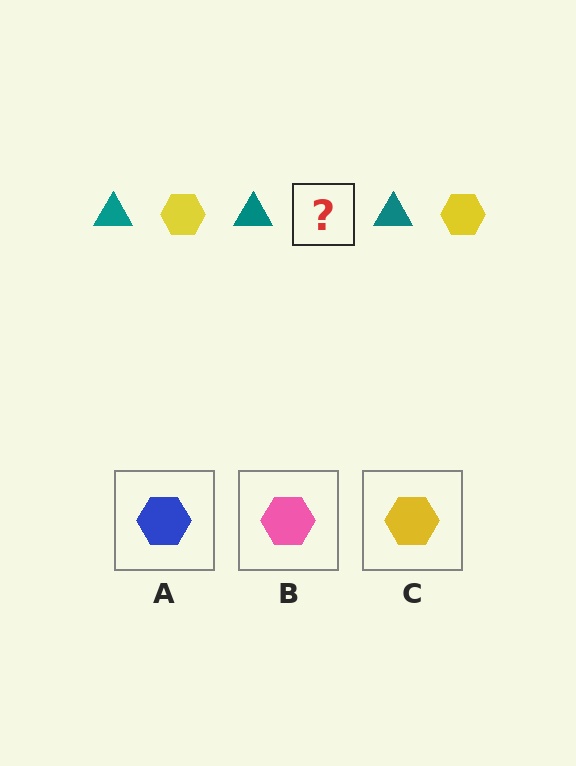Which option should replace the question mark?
Option C.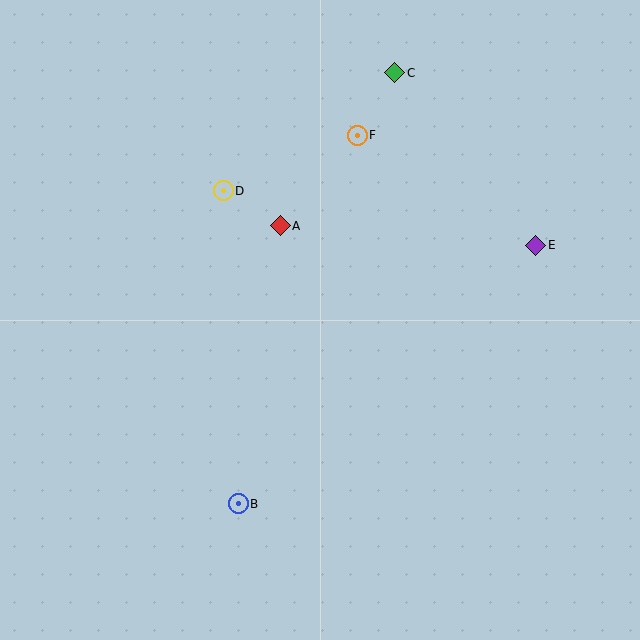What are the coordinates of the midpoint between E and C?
The midpoint between E and C is at (465, 159).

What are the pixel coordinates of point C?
Point C is at (395, 73).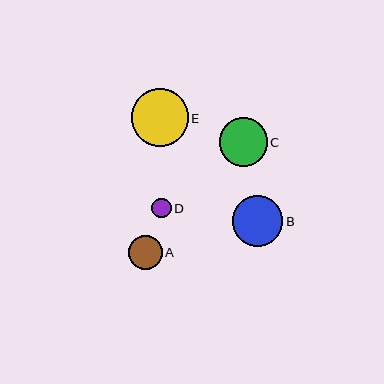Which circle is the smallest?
Circle D is the smallest with a size of approximately 19 pixels.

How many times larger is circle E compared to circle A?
Circle E is approximately 1.7 times the size of circle A.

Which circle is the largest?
Circle E is the largest with a size of approximately 57 pixels.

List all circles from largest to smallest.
From largest to smallest: E, B, C, A, D.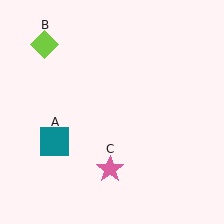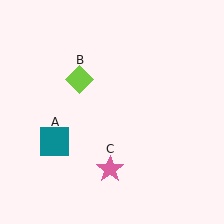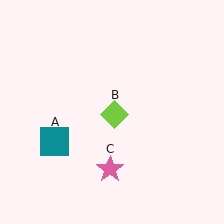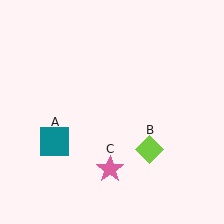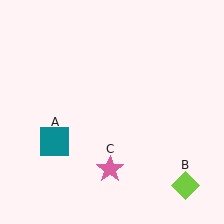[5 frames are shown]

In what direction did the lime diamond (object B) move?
The lime diamond (object B) moved down and to the right.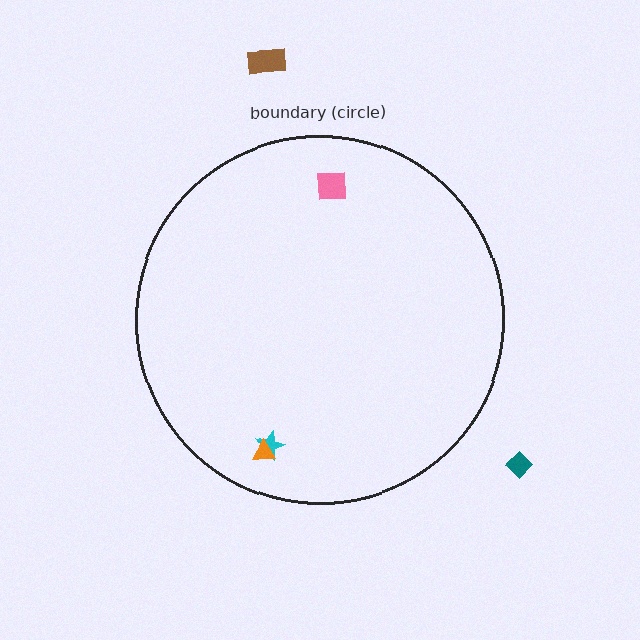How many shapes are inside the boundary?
3 inside, 2 outside.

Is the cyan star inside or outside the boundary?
Inside.